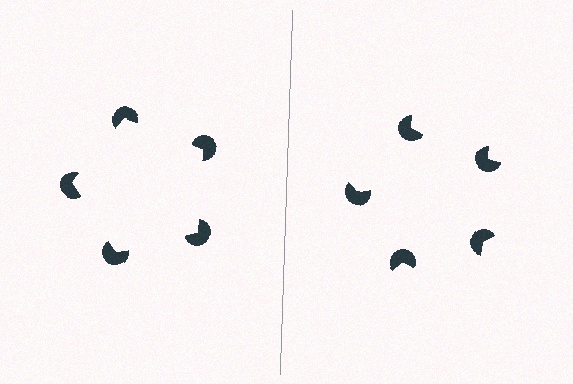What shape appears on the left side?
An illusory pentagon.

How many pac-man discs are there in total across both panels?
10 — 5 on each side.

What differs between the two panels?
The pac-man discs are positioned identically on both sides; only the wedge orientations differ. On the left they align to a pentagon; on the right they are misaligned.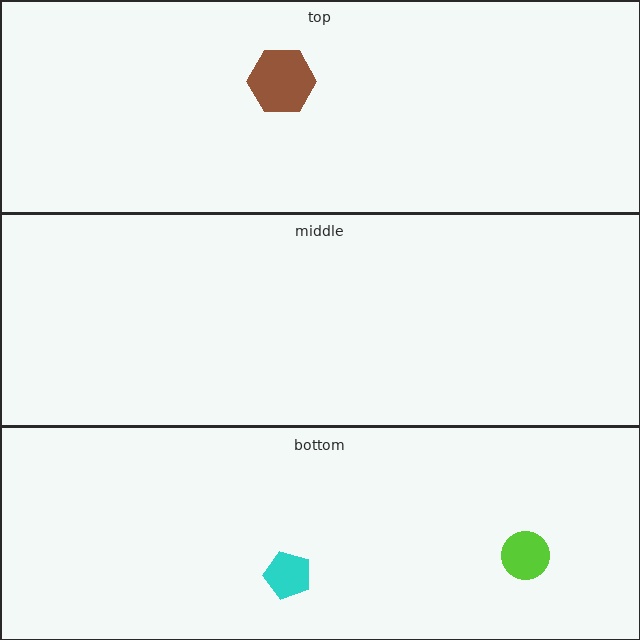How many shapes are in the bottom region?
2.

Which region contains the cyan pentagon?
The bottom region.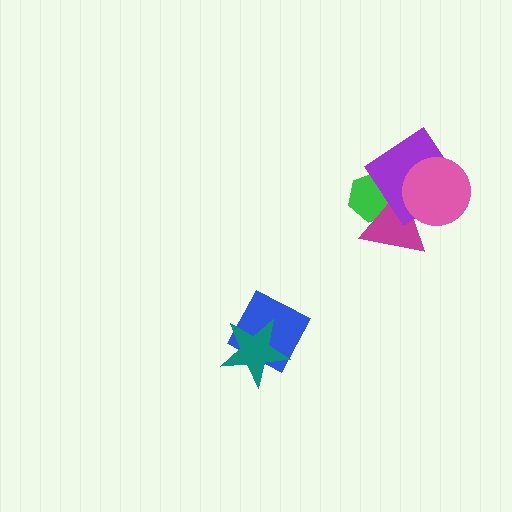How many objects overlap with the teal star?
1 object overlaps with the teal star.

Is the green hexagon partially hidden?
Yes, it is partially covered by another shape.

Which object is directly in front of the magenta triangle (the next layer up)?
The purple diamond is directly in front of the magenta triangle.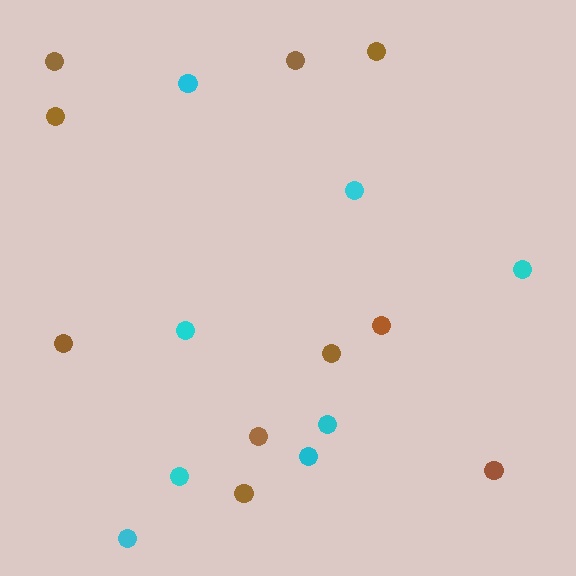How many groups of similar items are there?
There are 2 groups: one group of cyan circles (8) and one group of brown circles (10).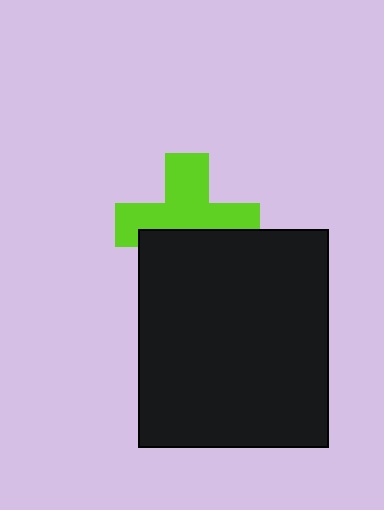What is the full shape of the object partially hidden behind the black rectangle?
The partially hidden object is a lime cross.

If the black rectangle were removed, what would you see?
You would see the complete lime cross.